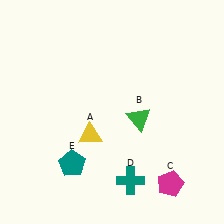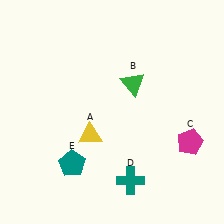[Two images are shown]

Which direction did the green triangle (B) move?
The green triangle (B) moved up.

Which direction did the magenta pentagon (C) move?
The magenta pentagon (C) moved up.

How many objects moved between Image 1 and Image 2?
2 objects moved between the two images.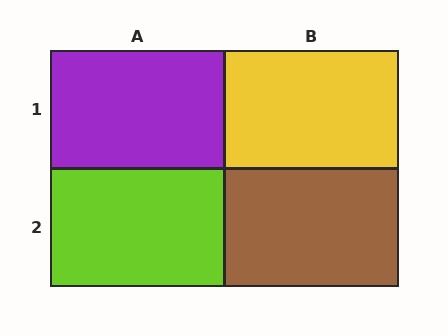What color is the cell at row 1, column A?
Purple.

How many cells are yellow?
1 cell is yellow.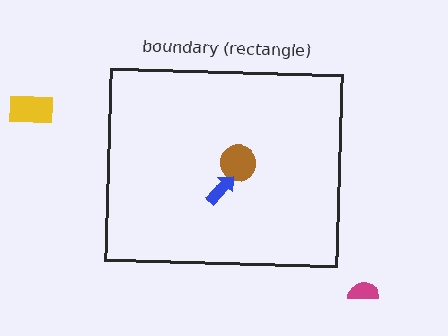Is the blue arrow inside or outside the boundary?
Inside.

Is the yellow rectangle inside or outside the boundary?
Outside.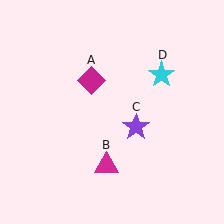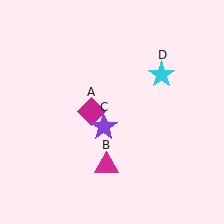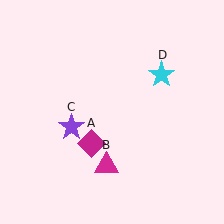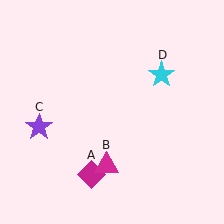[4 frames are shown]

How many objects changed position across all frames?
2 objects changed position: magenta diamond (object A), purple star (object C).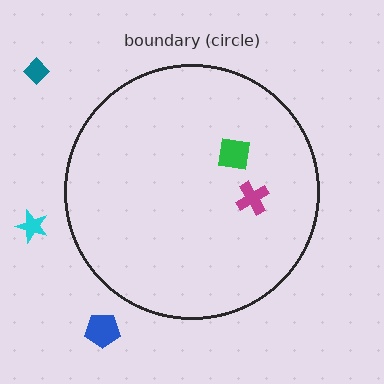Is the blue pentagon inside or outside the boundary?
Outside.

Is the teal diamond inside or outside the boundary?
Outside.